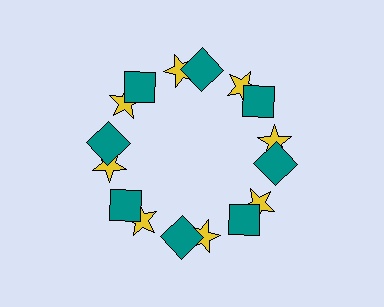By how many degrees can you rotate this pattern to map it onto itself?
The pattern maps onto itself every 45 degrees of rotation.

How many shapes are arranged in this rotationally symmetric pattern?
There are 16 shapes, arranged in 8 groups of 2.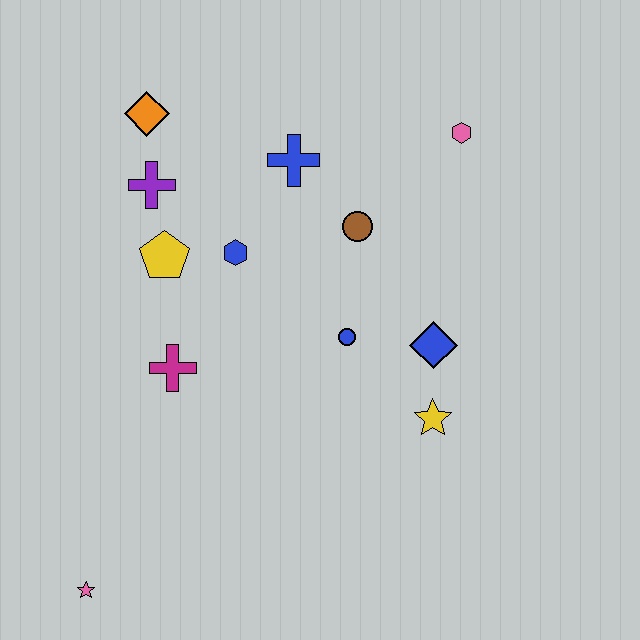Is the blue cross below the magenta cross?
No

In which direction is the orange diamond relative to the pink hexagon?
The orange diamond is to the left of the pink hexagon.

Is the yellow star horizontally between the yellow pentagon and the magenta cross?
No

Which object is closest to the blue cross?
The brown circle is closest to the blue cross.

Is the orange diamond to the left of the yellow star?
Yes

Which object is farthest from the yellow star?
The orange diamond is farthest from the yellow star.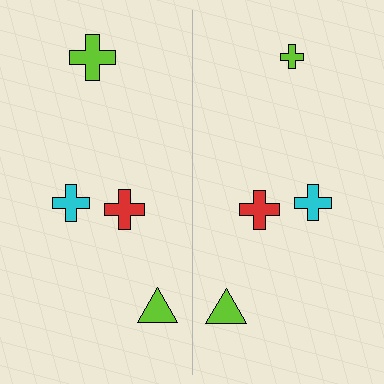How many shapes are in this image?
There are 8 shapes in this image.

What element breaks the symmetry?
The lime cross on the right side has a different size than its mirror counterpart.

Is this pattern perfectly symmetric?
No, the pattern is not perfectly symmetric. The lime cross on the right side has a different size than its mirror counterpart.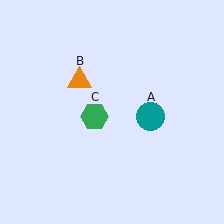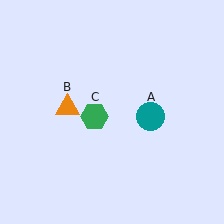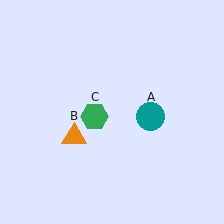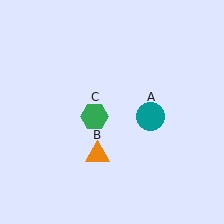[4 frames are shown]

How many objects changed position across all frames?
1 object changed position: orange triangle (object B).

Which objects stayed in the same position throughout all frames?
Teal circle (object A) and green hexagon (object C) remained stationary.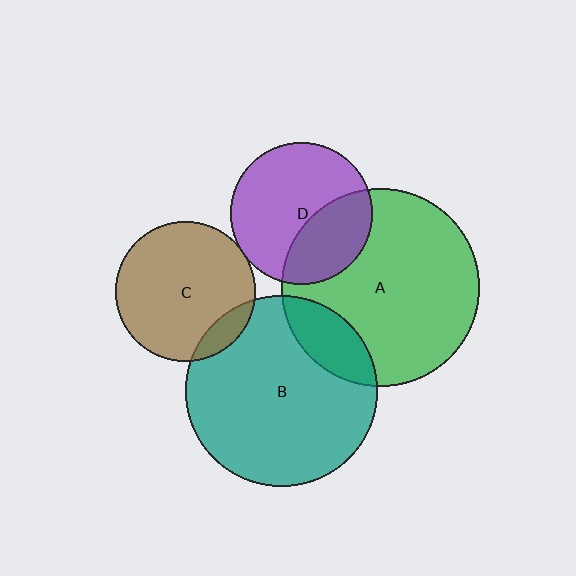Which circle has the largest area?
Circle A (green).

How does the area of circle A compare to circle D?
Approximately 1.9 times.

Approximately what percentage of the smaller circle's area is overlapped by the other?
Approximately 10%.